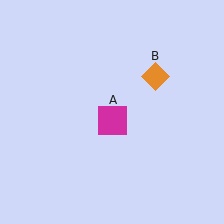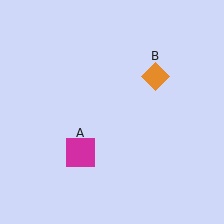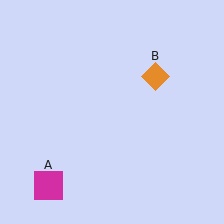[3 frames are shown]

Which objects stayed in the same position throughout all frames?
Orange diamond (object B) remained stationary.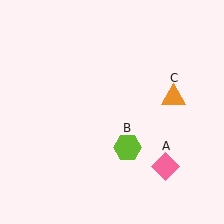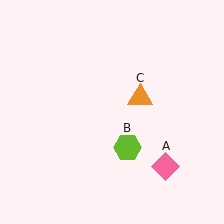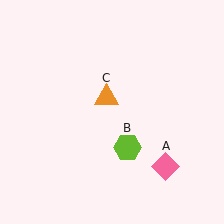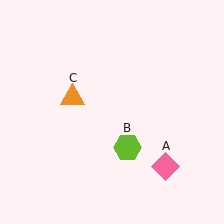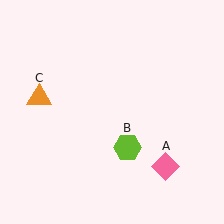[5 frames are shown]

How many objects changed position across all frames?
1 object changed position: orange triangle (object C).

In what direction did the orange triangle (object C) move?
The orange triangle (object C) moved left.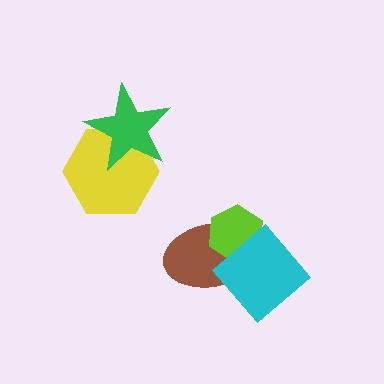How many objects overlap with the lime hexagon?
2 objects overlap with the lime hexagon.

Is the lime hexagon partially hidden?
Yes, it is partially covered by another shape.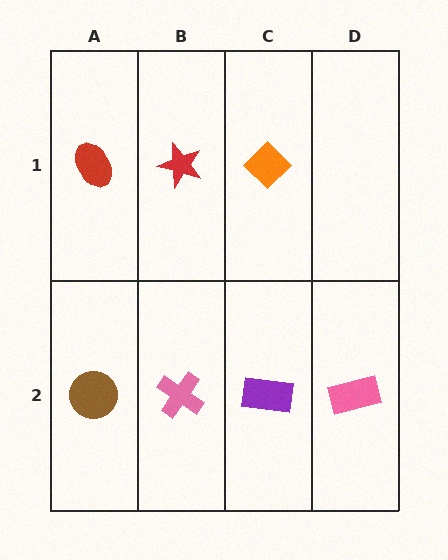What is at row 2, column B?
A pink cross.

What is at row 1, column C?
An orange diamond.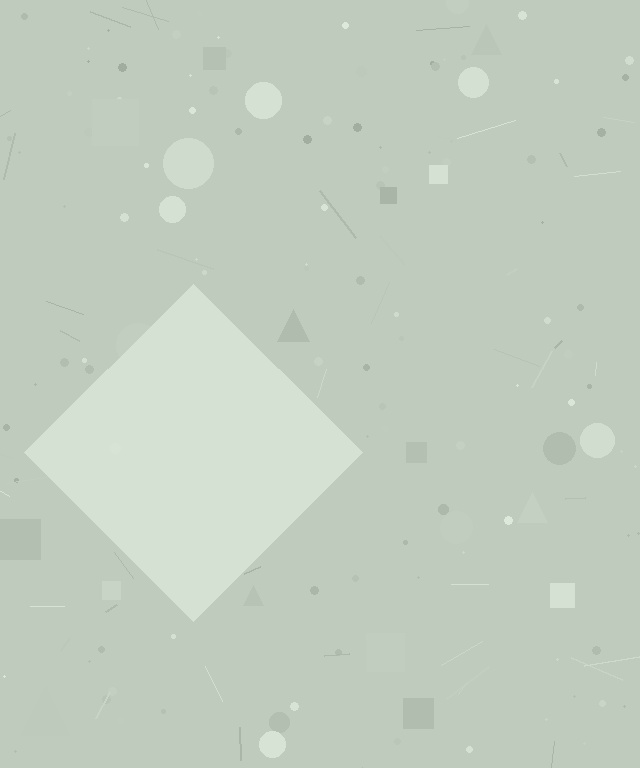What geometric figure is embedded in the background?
A diamond is embedded in the background.